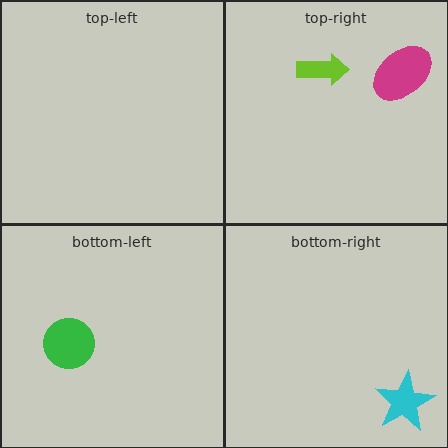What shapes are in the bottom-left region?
The green circle.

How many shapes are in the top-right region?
2.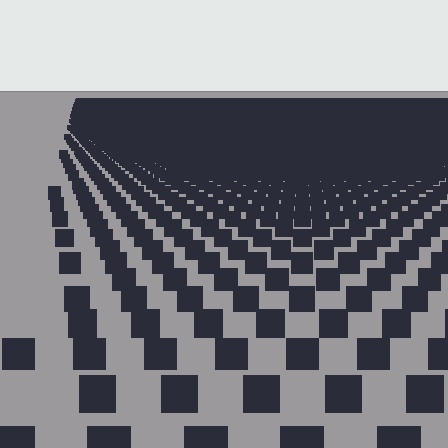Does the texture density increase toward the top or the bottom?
Density increases toward the top.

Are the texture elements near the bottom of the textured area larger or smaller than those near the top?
Larger. Near the bottom, elements are closer to the viewer and appear at a bigger on-screen size.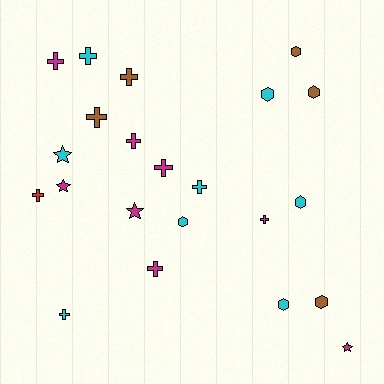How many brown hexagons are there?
There are 3 brown hexagons.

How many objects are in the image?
There are 22 objects.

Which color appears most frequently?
Cyan, with 8 objects.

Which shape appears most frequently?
Cross, with 11 objects.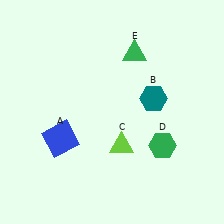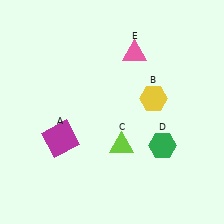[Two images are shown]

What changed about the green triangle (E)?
In Image 1, E is green. In Image 2, it changed to pink.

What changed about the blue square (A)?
In Image 1, A is blue. In Image 2, it changed to magenta.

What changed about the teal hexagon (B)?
In Image 1, B is teal. In Image 2, it changed to yellow.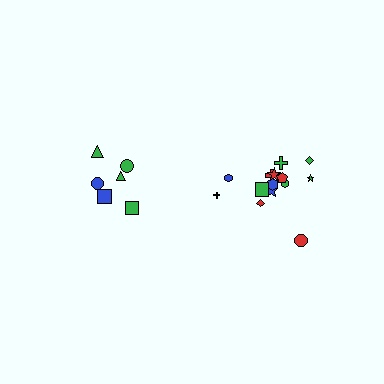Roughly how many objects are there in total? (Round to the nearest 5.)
Roughly 20 objects in total.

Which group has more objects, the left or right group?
The right group.